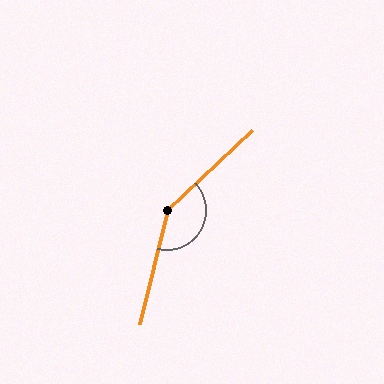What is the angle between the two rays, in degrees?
Approximately 147 degrees.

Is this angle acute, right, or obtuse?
It is obtuse.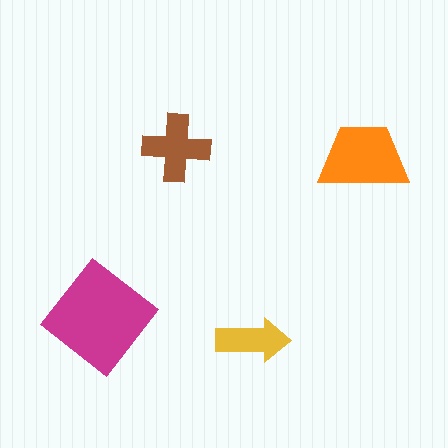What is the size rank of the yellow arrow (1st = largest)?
4th.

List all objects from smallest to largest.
The yellow arrow, the brown cross, the orange trapezoid, the magenta diamond.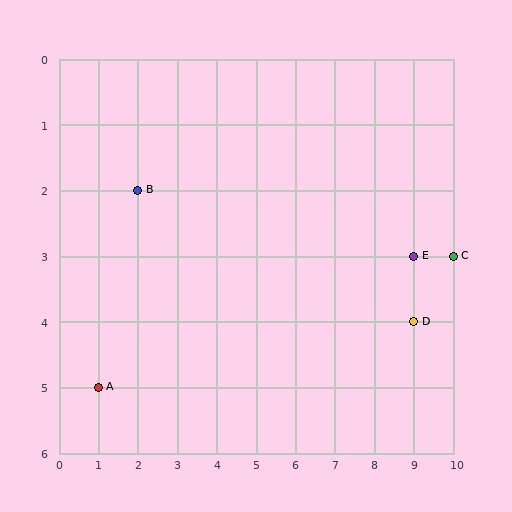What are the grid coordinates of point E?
Point E is at grid coordinates (9, 3).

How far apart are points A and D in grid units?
Points A and D are 8 columns and 1 row apart (about 8.1 grid units diagonally).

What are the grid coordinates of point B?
Point B is at grid coordinates (2, 2).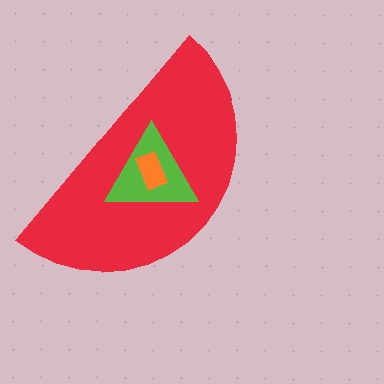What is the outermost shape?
The red semicircle.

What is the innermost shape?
The orange rectangle.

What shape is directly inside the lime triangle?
The orange rectangle.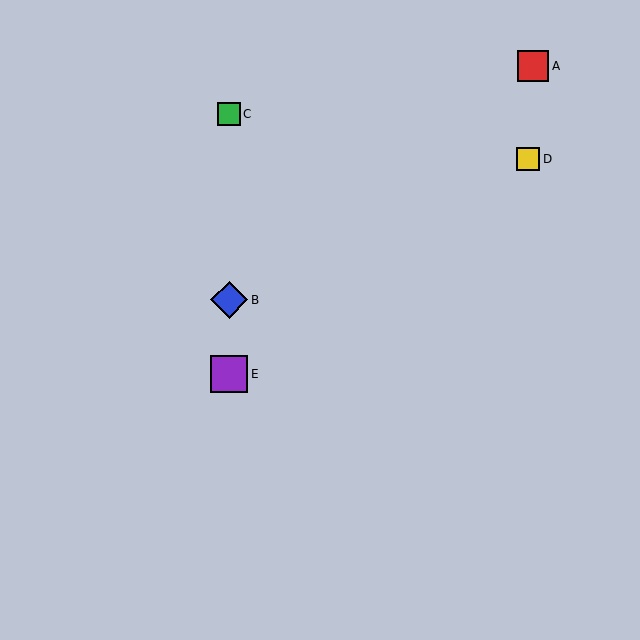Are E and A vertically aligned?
No, E is at x≈229 and A is at x≈533.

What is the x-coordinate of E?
Object E is at x≈229.